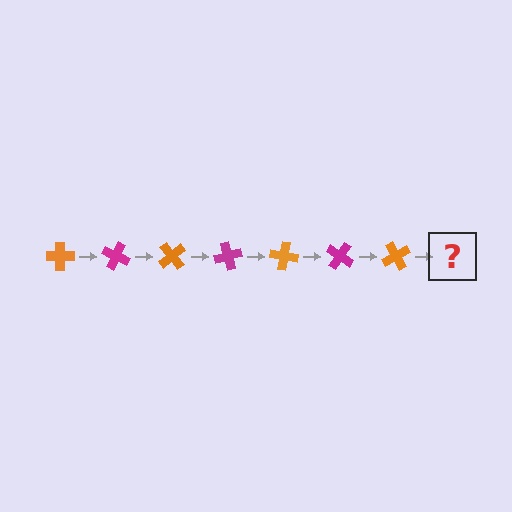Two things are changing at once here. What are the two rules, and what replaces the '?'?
The two rules are that it rotates 25 degrees each step and the color cycles through orange and magenta. The '?' should be a magenta cross, rotated 175 degrees from the start.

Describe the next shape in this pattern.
It should be a magenta cross, rotated 175 degrees from the start.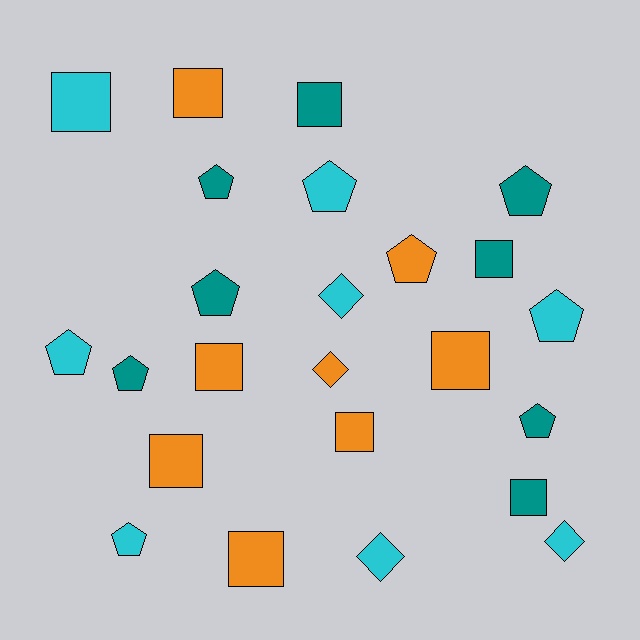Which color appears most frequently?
Cyan, with 8 objects.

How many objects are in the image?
There are 24 objects.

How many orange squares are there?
There are 6 orange squares.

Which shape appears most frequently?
Square, with 10 objects.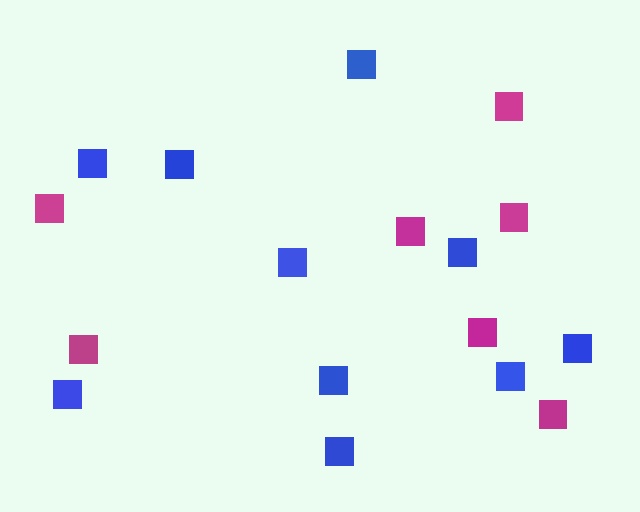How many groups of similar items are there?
There are 2 groups: one group of blue squares (10) and one group of magenta squares (7).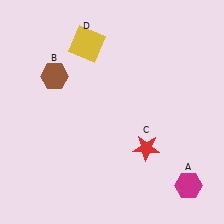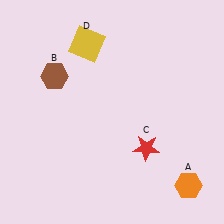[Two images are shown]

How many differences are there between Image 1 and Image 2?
There is 1 difference between the two images.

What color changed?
The hexagon (A) changed from magenta in Image 1 to orange in Image 2.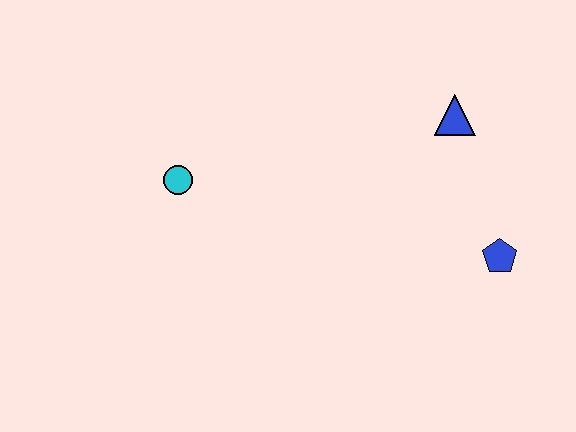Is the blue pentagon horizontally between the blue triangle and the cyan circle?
No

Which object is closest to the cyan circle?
The blue triangle is closest to the cyan circle.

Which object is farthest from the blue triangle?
The cyan circle is farthest from the blue triangle.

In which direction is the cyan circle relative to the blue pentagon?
The cyan circle is to the left of the blue pentagon.